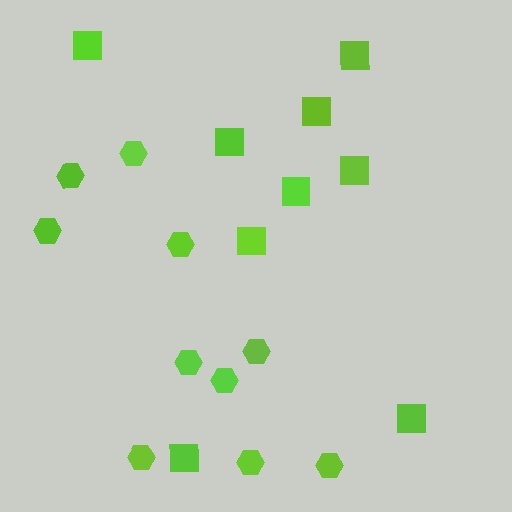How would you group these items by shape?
There are 2 groups: one group of hexagons (10) and one group of squares (9).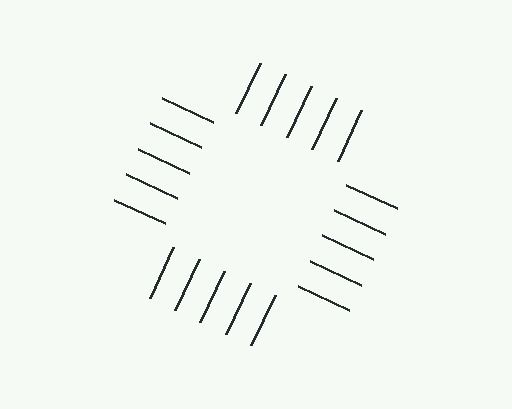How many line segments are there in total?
20 — 5 along each of the 4 edges.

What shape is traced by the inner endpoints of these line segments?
An illusory square — the line segments terminate on its edges but no continuous stroke is drawn.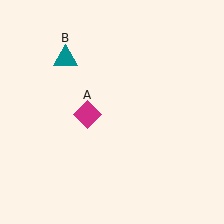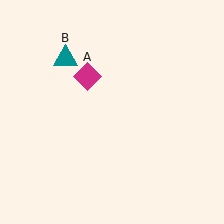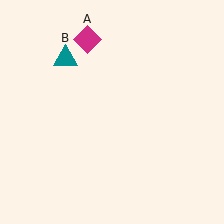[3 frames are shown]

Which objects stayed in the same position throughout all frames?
Teal triangle (object B) remained stationary.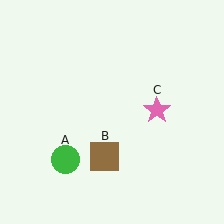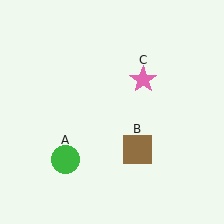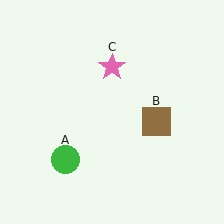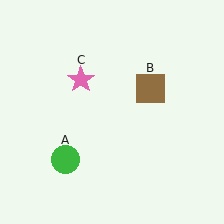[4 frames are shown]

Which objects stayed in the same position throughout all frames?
Green circle (object A) remained stationary.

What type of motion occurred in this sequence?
The brown square (object B), pink star (object C) rotated counterclockwise around the center of the scene.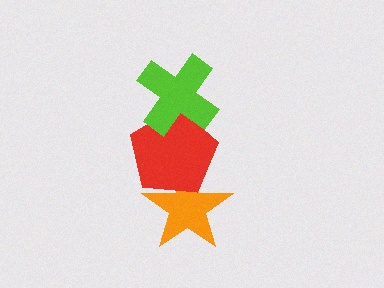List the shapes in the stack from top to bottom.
From top to bottom: the lime cross, the red pentagon, the orange star.